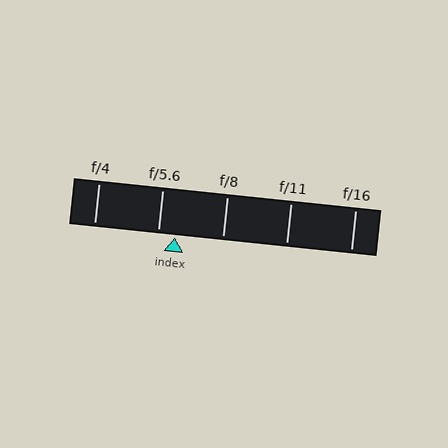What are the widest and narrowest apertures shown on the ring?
The widest aperture shown is f/4 and the narrowest is f/16.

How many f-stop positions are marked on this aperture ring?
There are 5 f-stop positions marked.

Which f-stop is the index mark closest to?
The index mark is closest to f/5.6.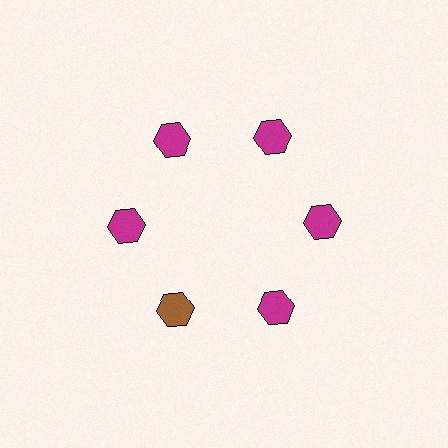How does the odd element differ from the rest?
It has a different color: brown instead of magenta.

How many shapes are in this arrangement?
There are 6 shapes arranged in a ring pattern.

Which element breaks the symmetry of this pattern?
The brown hexagon at roughly the 7 o'clock position breaks the symmetry. All other shapes are magenta hexagons.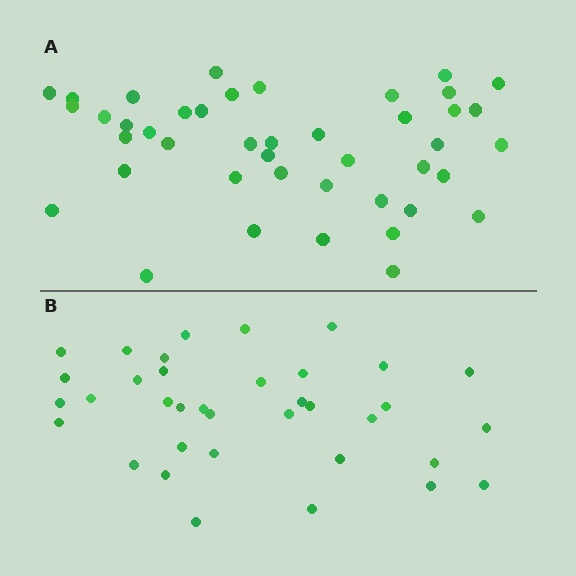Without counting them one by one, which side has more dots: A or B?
Region A (the top region) has more dots.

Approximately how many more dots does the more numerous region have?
Region A has roughly 8 or so more dots than region B.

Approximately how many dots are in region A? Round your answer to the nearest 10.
About 40 dots. (The exact count is 43, which rounds to 40.)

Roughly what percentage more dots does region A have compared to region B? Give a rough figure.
About 20% more.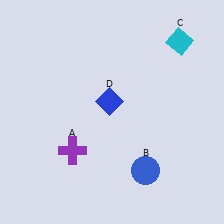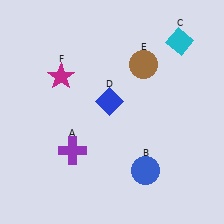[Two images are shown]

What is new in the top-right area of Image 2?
A brown circle (E) was added in the top-right area of Image 2.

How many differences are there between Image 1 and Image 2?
There are 2 differences between the two images.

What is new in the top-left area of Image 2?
A magenta star (F) was added in the top-left area of Image 2.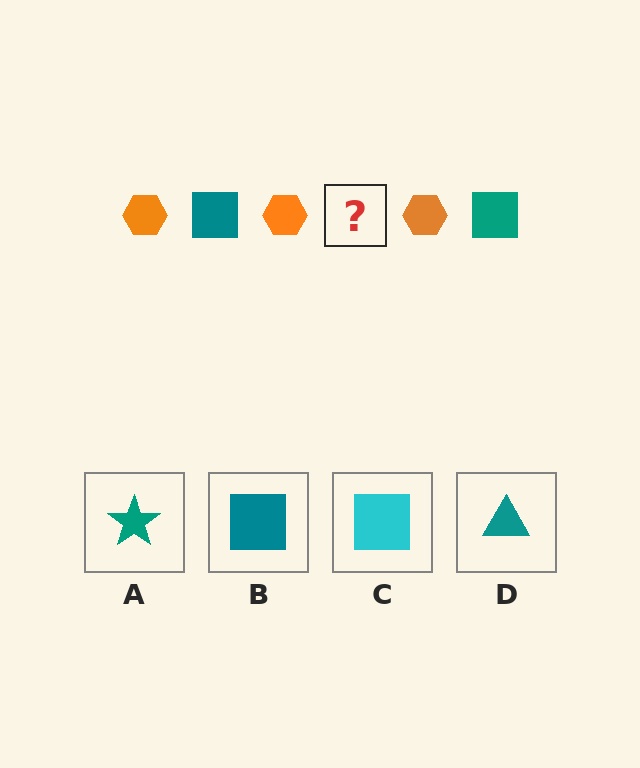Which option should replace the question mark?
Option B.